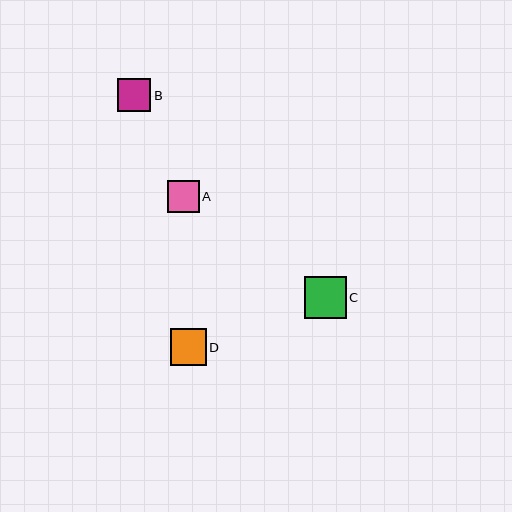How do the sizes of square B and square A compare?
Square B and square A are approximately the same size.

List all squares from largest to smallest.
From largest to smallest: C, D, B, A.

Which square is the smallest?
Square A is the smallest with a size of approximately 32 pixels.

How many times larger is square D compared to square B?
Square D is approximately 1.1 times the size of square B.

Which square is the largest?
Square C is the largest with a size of approximately 42 pixels.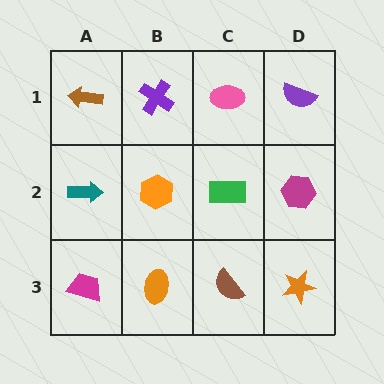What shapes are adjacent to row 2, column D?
A purple semicircle (row 1, column D), an orange star (row 3, column D), a green rectangle (row 2, column C).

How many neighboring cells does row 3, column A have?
2.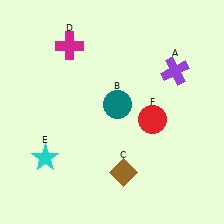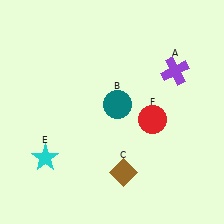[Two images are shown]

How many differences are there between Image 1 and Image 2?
There is 1 difference between the two images.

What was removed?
The magenta cross (D) was removed in Image 2.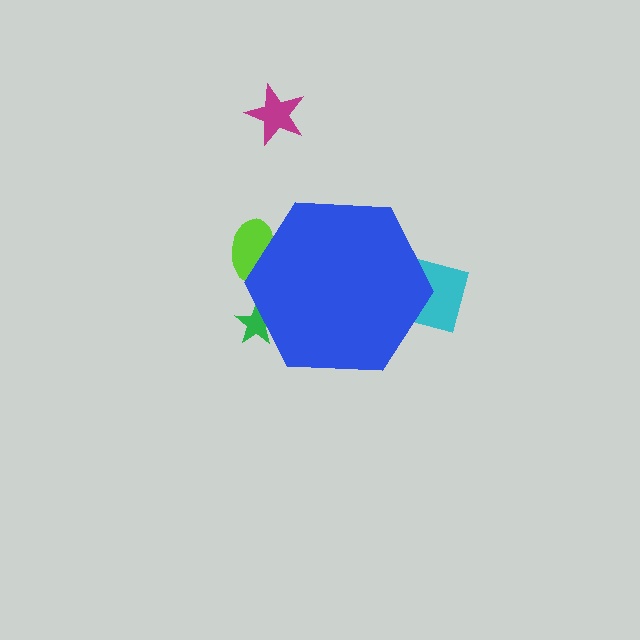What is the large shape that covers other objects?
A blue hexagon.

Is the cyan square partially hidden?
Yes, the cyan square is partially hidden behind the blue hexagon.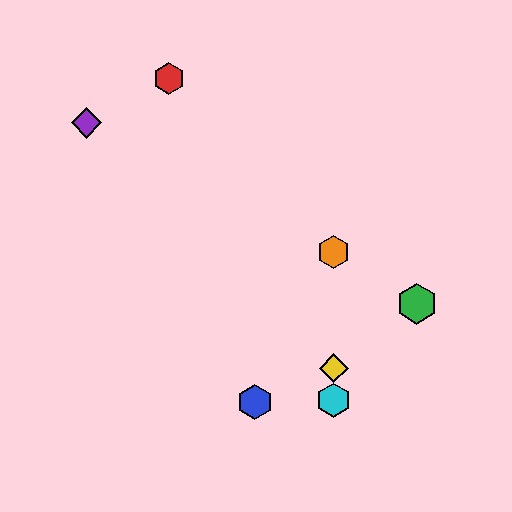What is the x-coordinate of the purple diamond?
The purple diamond is at x≈87.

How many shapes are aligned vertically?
3 shapes (the yellow diamond, the orange hexagon, the cyan hexagon) are aligned vertically.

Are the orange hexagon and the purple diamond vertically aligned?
No, the orange hexagon is at x≈334 and the purple diamond is at x≈87.